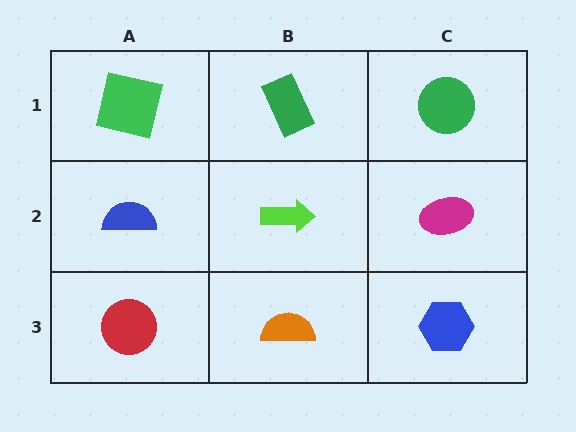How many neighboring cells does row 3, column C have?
2.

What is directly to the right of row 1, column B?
A green circle.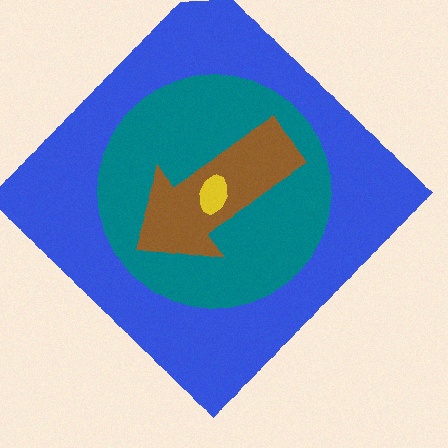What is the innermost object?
The yellow ellipse.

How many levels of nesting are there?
4.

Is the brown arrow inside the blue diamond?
Yes.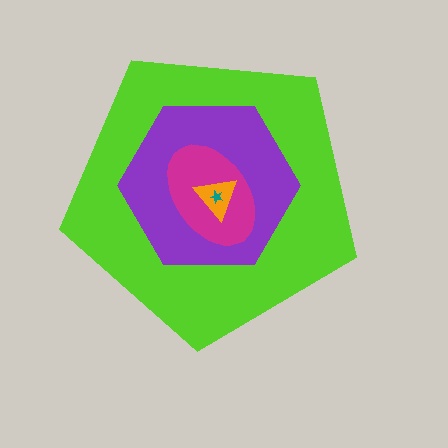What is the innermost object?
The teal star.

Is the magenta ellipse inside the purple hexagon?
Yes.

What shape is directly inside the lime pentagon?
The purple hexagon.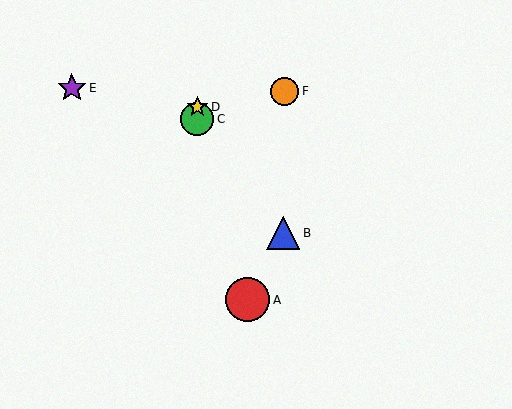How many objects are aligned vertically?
2 objects (C, D) are aligned vertically.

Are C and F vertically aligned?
No, C is at x≈197 and F is at x≈285.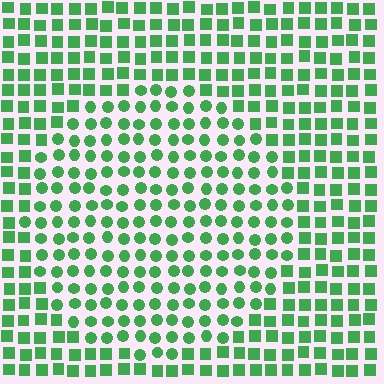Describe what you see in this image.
The image is filled with small green elements arranged in a uniform grid. A circle-shaped region contains circles, while the surrounding area contains squares. The boundary is defined purely by the change in element shape.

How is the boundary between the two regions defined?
The boundary is defined by a change in element shape: circles inside vs. squares outside. All elements share the same color and spacing.